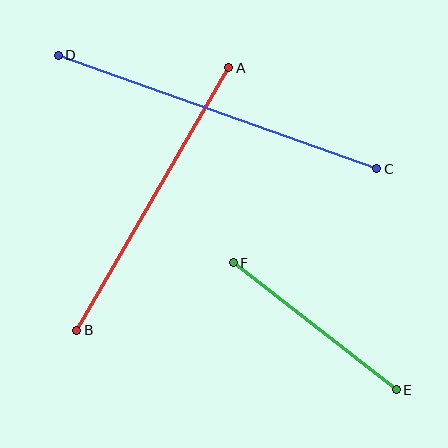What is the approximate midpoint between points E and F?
The midpoint is at approximately (315, 326) pixels.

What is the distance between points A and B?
The distance is approximately 303 pixels.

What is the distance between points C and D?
The distance is approximately 338 pixels.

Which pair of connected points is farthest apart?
Points C and D are farthest apart.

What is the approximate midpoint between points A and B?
The midpoint is at approximately (153, 199) pixels.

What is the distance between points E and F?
The distance is approximately 207 pixels.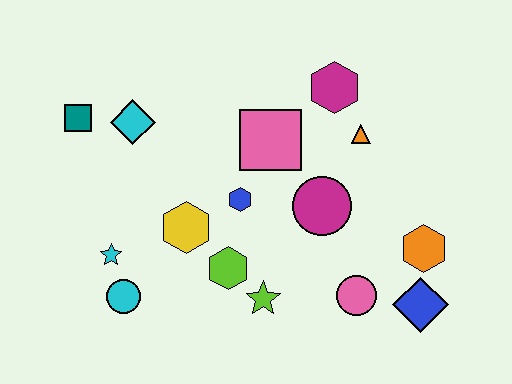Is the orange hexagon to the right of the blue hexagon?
Yes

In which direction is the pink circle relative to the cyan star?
The pink circle is to the right of the cyan star.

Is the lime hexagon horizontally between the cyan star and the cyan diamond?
No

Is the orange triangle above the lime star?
Yes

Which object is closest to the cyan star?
The cyan circle is closest to the cyan star.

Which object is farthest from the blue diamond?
The teal square is farthest from the blue diamond.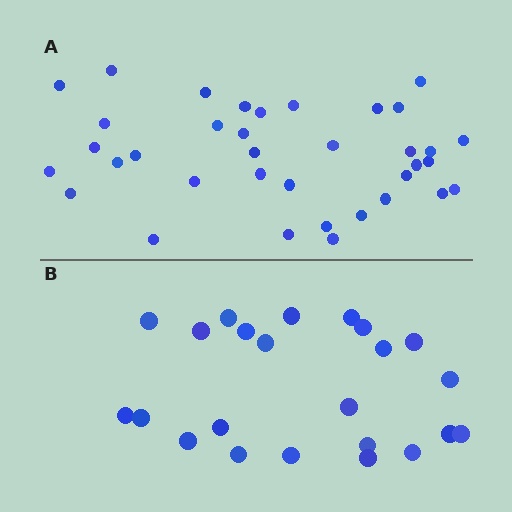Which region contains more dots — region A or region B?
Region A (the top region) has more dots.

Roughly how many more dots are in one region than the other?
Region A has approximately 15 more dots than region B.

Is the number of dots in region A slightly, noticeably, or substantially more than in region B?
Region A has substantially more. The ratio is roughly 1.6 to 1.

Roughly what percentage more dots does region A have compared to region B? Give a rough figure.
About 55% more.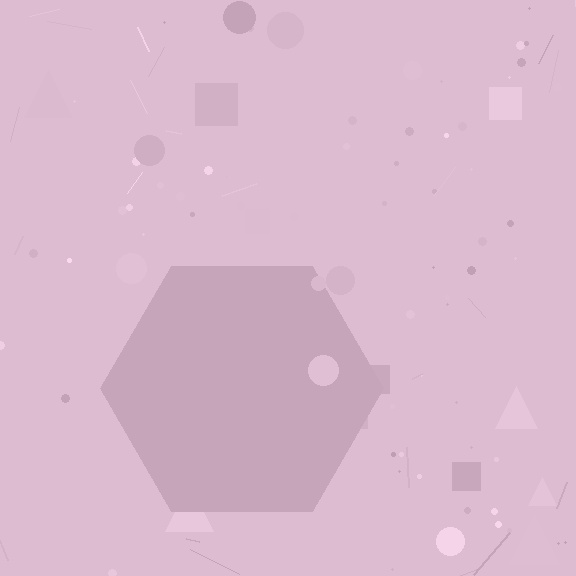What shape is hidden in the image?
A hexagon is hidden in the image.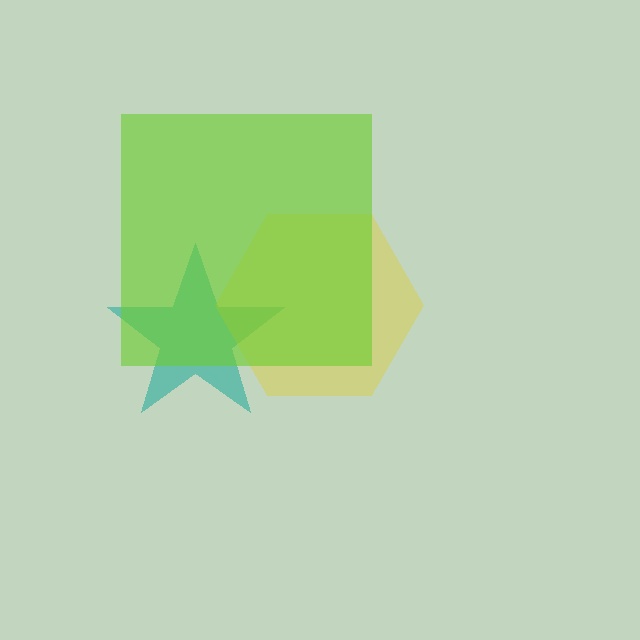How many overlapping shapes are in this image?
There are 3 overlapping shapes in the image.